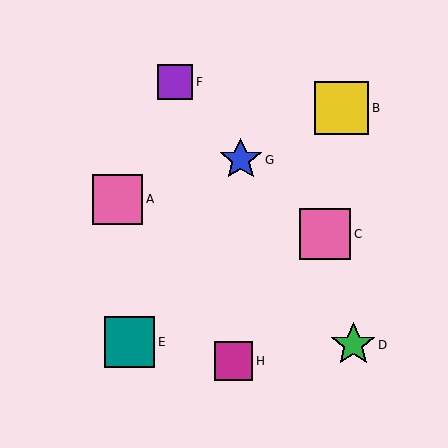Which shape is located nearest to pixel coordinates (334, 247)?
The pink square (labeled C) at (325, 234) is nearest to that location.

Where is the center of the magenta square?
The center of the magenta square is at (234, 361).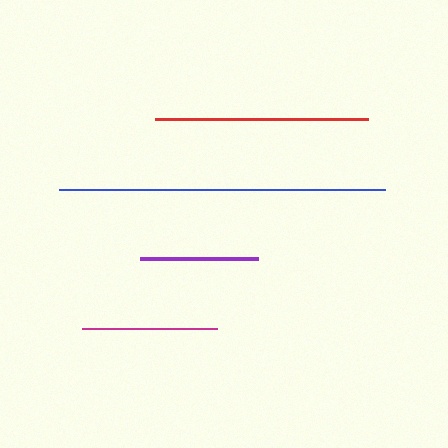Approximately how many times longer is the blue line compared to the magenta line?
The blue line is approximately 2.4 times the length of the magenta line.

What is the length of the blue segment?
The blue segment is approximately 326 pixels long.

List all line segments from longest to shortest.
From longest to shortest: blue, red, magenta, purple.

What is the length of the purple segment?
The purple segment is approximately 118 pixels long.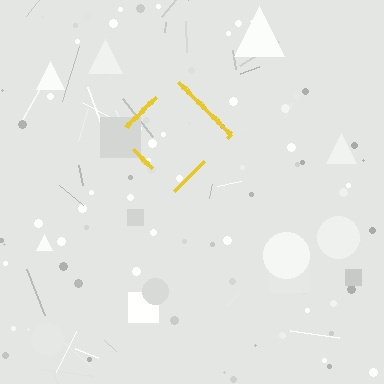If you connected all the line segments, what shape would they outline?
They would outline a diamond.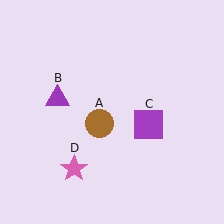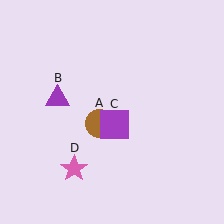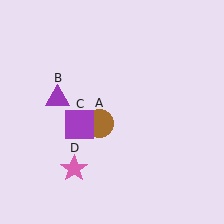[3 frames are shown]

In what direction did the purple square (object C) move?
The purple square (object C) moved left.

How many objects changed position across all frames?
1 object changed position: purple square (object C).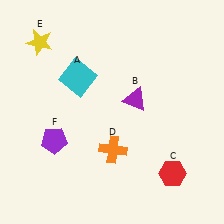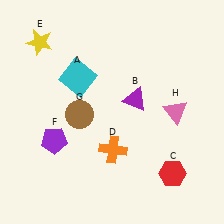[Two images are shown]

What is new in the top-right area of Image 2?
A pink triangle (H) was added in the top-right area of Image 2.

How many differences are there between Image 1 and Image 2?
There are 2 differences between the two images.